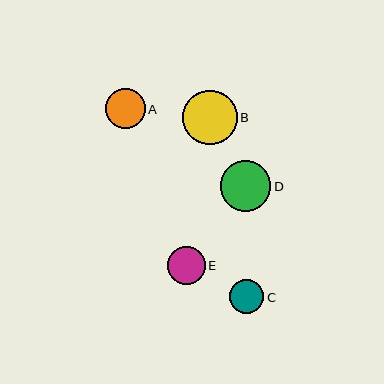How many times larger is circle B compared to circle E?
Circle B is approximately 1.4 times the size of circle E.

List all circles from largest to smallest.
From largest to smallest: B, D, A, E, C.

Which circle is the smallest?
Circle C is the smallest with a size of approximately 34 pixels.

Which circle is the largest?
Circle B is the largest with a size of approximately 54 pixels.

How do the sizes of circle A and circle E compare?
Circle A and circle E are approximately the same size.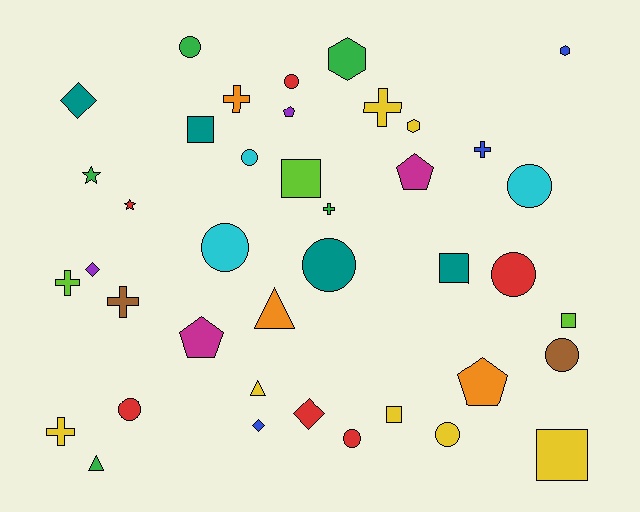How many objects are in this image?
There are 40 objects.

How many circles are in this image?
There are 11 circles.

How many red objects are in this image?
There are 6 red objects.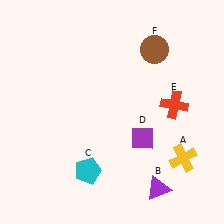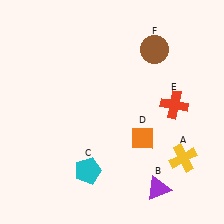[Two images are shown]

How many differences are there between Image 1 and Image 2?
There is 1 difference between the two images.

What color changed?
The diamond (D) changed from purple in Image 1 to orange in Image 2.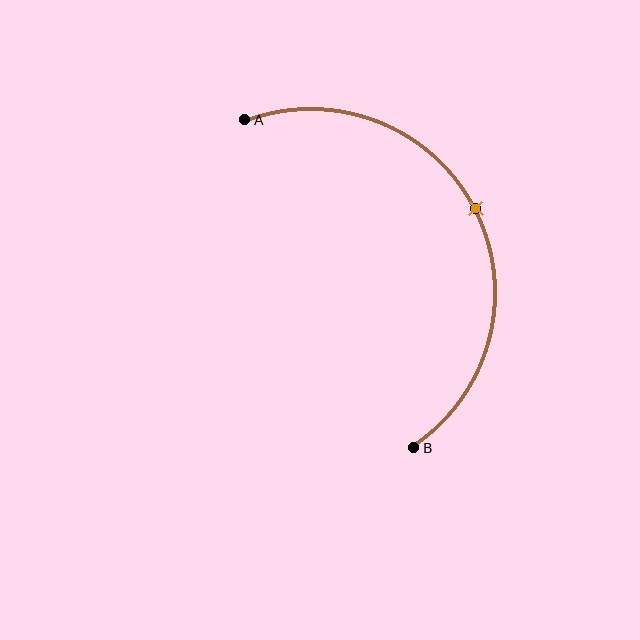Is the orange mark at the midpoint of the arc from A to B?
Yes. The orange mark lies on the arc at equal arc-length from both A and B — it is the arc midpoint.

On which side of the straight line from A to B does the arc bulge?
The arc bulges to the right of the straight line connecting A and B.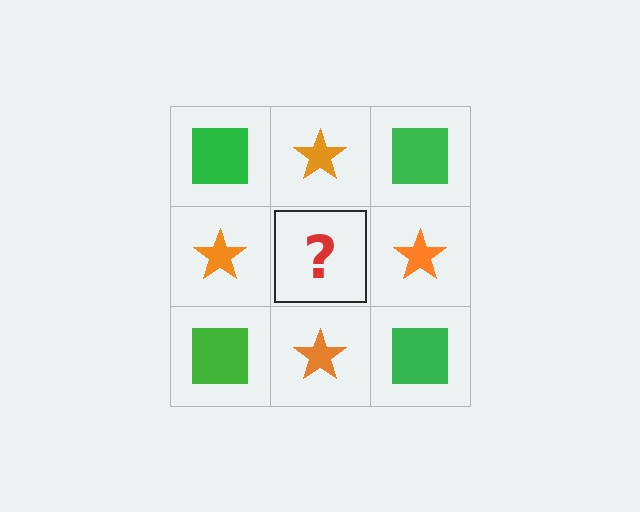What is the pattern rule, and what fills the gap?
The rule is that it alternates green square and orange star in a checkerboard pattern. The gap should be filled with a green square.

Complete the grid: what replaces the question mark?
The question mark should be replaced with a green square.